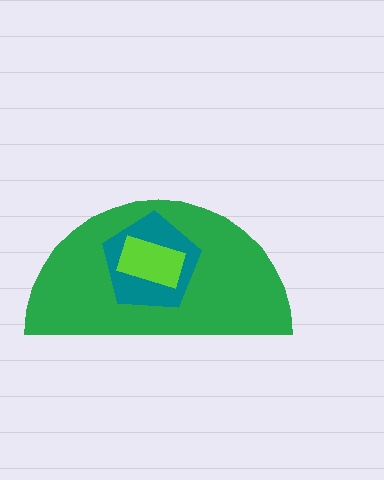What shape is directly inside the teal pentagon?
The lime rectangle.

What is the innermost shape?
The lime rectangle.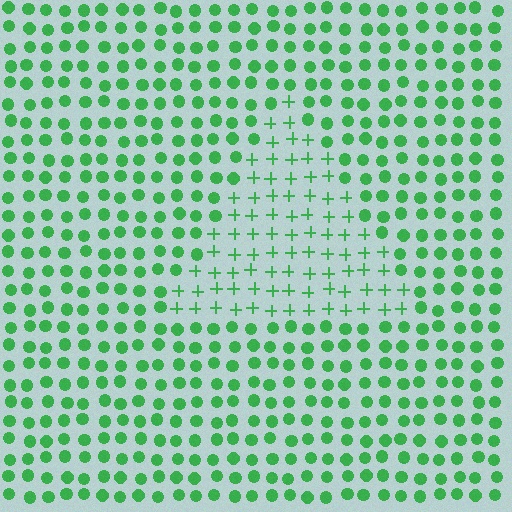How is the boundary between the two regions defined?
The boundary is defined by a change in element shape: plus signs inside vs. circles outside. All elements share the same color and spacing.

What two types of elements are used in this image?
The image uses plus signs inside the triangle region and circles outside it.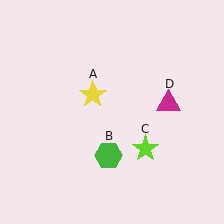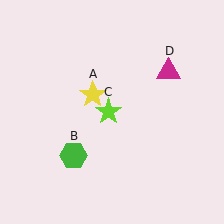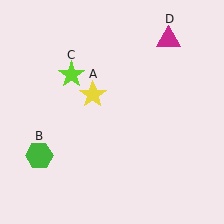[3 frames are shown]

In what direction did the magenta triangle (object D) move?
The magenta triangle (object D) moved up.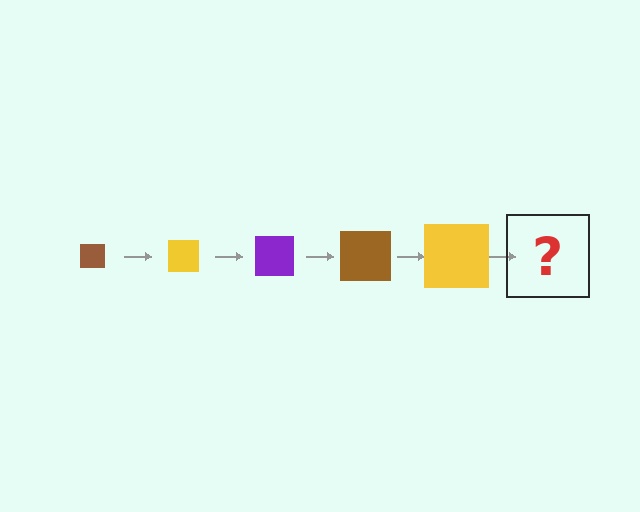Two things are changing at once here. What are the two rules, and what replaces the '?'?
The two rules are that the square grows larger each step and the color cycles through brown, yellow, and purple. The '?' should be a purple square, larger than the previous one.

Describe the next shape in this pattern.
It should be a purple square, larger than the previous one.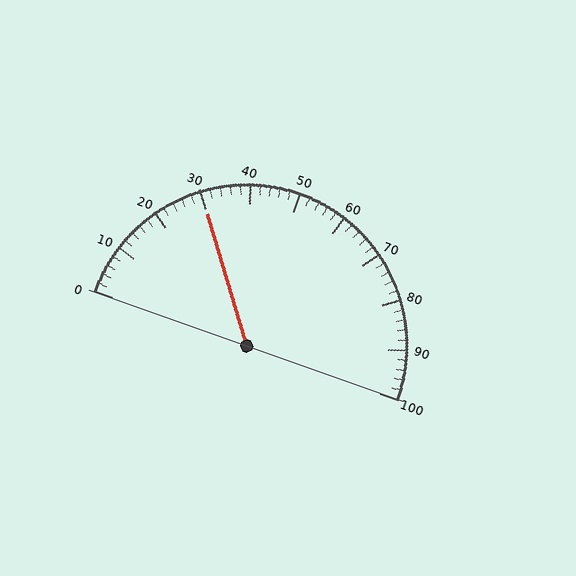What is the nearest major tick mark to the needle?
The nearest major tick mark is 30.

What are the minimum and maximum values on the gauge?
The gauge ranges from 0 to 100.